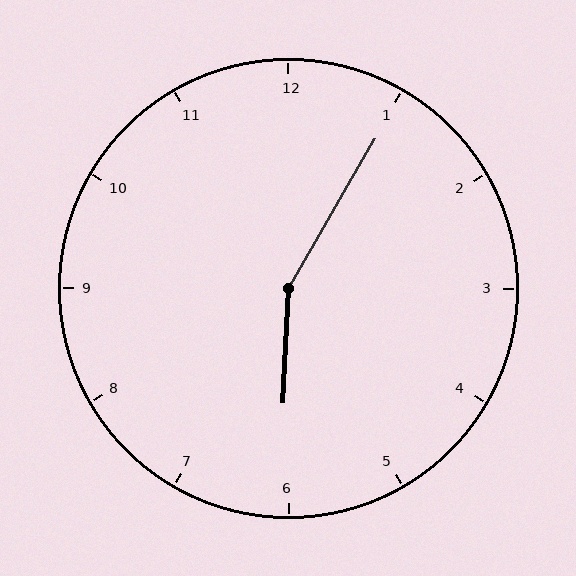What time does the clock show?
6:05.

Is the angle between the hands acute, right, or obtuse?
It is obtuse.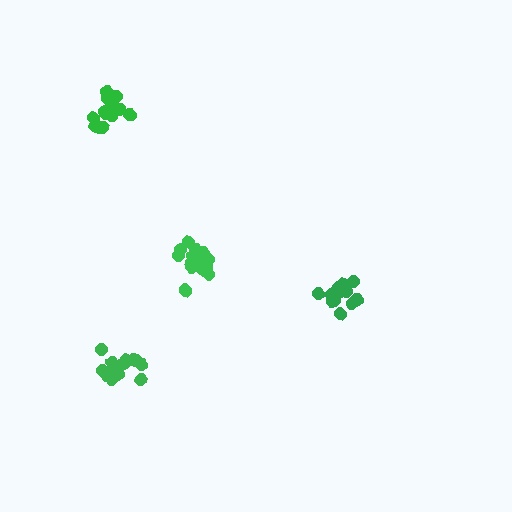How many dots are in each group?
Group 1: 15 dots, Group 2: 13 dots, Group 3: 14 dots, Group 4: 17 dots (59 total).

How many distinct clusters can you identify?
There are 4 distinct clusters.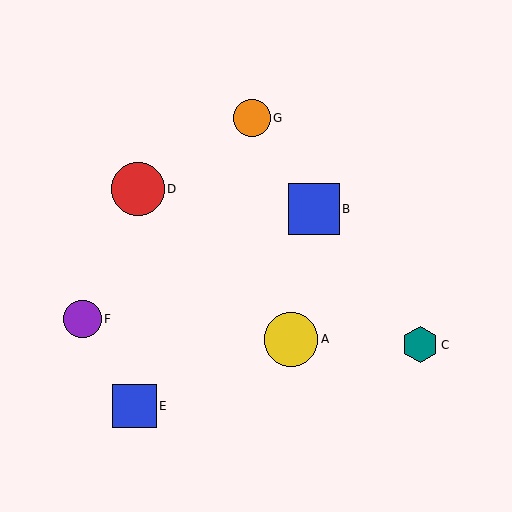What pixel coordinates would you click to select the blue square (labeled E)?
Click at (135, 406) to select the blue square E.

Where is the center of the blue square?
The center of the blue square is at (135, 406).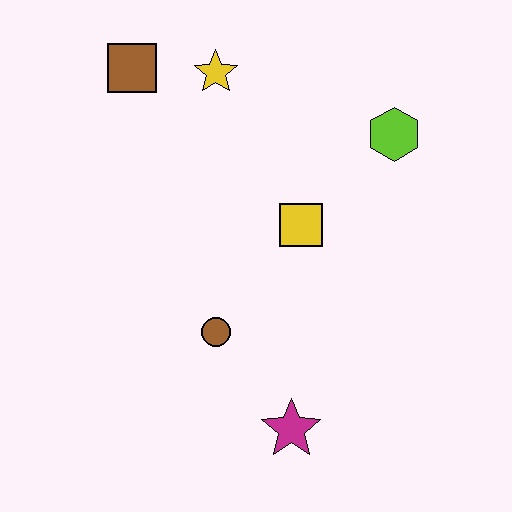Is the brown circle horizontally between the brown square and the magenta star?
Yes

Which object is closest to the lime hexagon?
The yellow square is closest to the lime hexagon.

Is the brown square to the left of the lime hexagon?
Yes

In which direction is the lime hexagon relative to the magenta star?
The lime hexagon is above the magenta star.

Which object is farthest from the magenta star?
The brown square is farthest from the magenta star.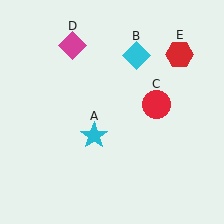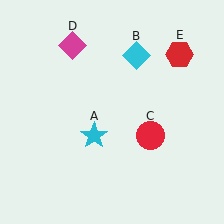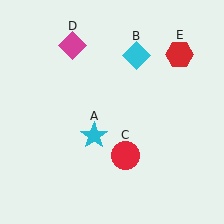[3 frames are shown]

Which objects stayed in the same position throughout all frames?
Cyan star (object A) and cyan diamond (object B) and magenta diamond (object D) and red hexagon (object E) remained stationary.